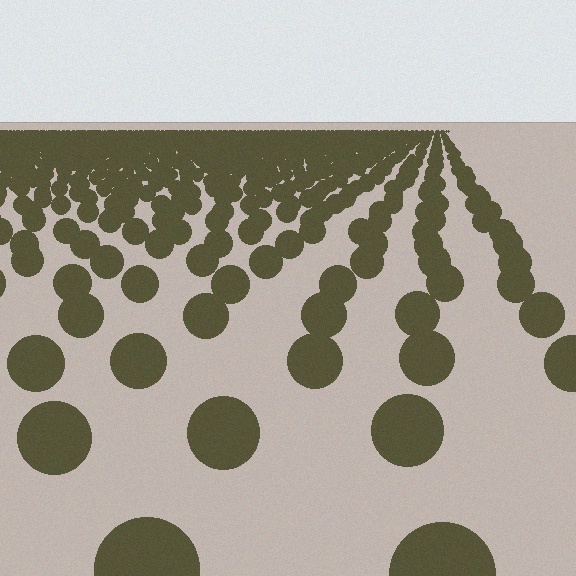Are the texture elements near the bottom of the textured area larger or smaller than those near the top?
Larger. Near the bottom, elements are closer to the viewer and appear at a bigger on-screen size.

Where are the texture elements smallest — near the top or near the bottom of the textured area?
Near the top.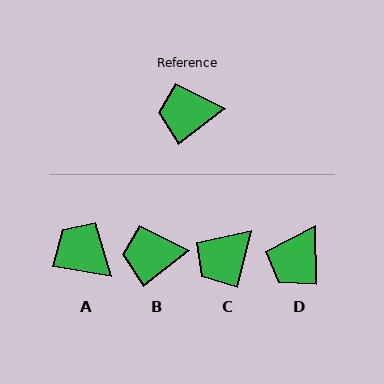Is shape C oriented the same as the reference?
No, it is off by about 39 degrees.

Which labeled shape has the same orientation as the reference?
B.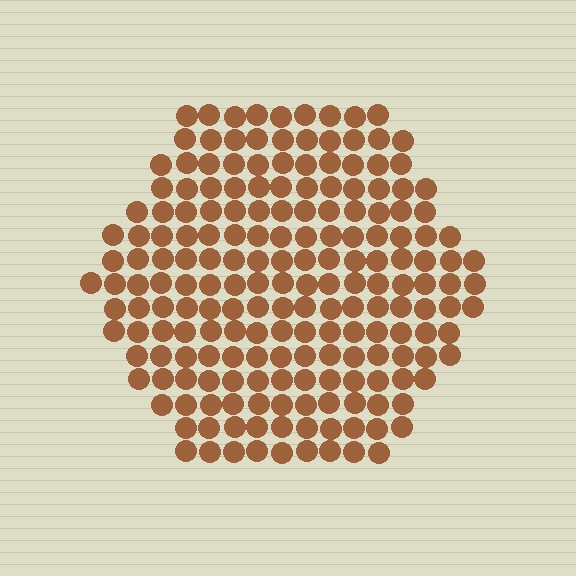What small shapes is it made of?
It is made of small circles.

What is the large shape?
The large shape is a hexagon.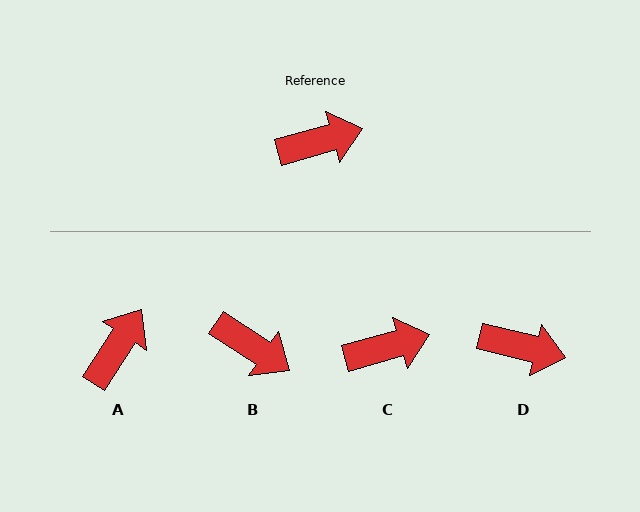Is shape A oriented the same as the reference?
No, it is off by about 41 degrees.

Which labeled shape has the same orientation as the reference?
C.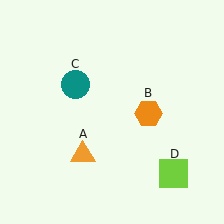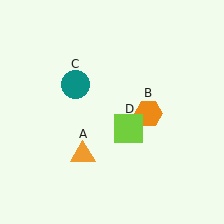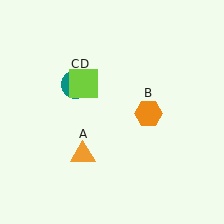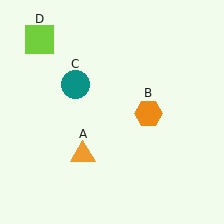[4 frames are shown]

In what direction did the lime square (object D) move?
The lime square (object D) moved up and to the left.